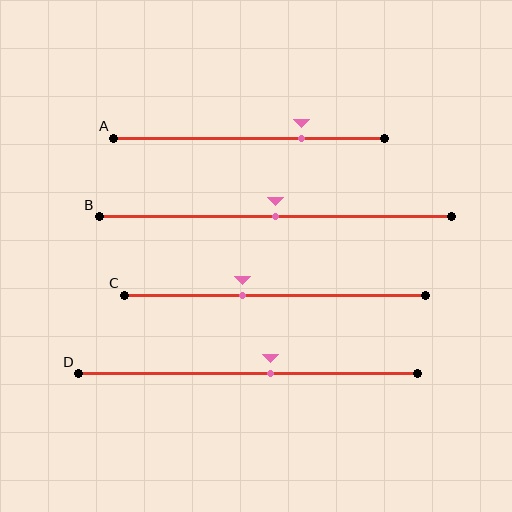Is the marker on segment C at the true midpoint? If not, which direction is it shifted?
No, the marker on segment C is shifted to the left by about 11% of the segment length.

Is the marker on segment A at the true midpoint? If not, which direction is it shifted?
No, the marker on segment A is shifted to the right by about 19% of the segment length.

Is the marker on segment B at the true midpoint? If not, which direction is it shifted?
Yes, the marker on segment B is at the true midpoint.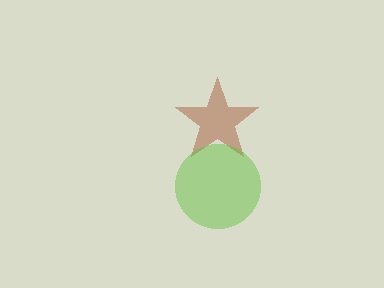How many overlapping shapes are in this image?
There are 2 overlapping shapes in the image.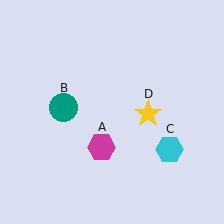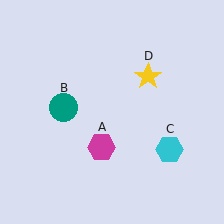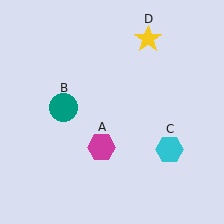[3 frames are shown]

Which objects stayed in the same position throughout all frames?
Magenta hexagon (object A) and teal circle (object B) and cyan hexagon (object C) remained stationary.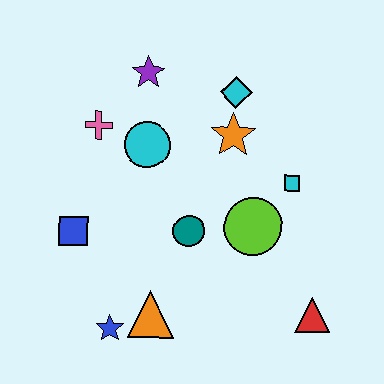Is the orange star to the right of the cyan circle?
Yes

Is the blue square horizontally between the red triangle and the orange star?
No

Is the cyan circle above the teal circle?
Yes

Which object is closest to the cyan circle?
The pink cross is closest to the cyan circle.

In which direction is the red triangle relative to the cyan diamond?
The red triangle is below the cyan diamond.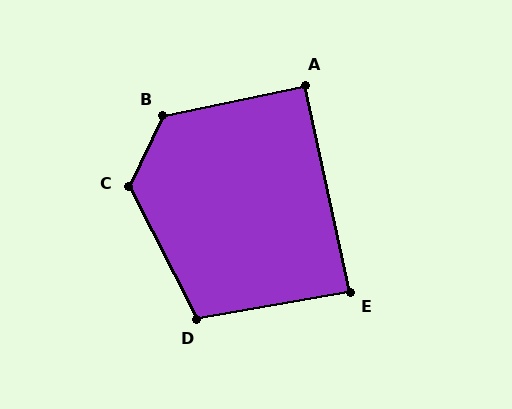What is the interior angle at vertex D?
Approximately 107 degrees (obtuse).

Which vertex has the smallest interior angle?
E, at approximately 88 degrees.